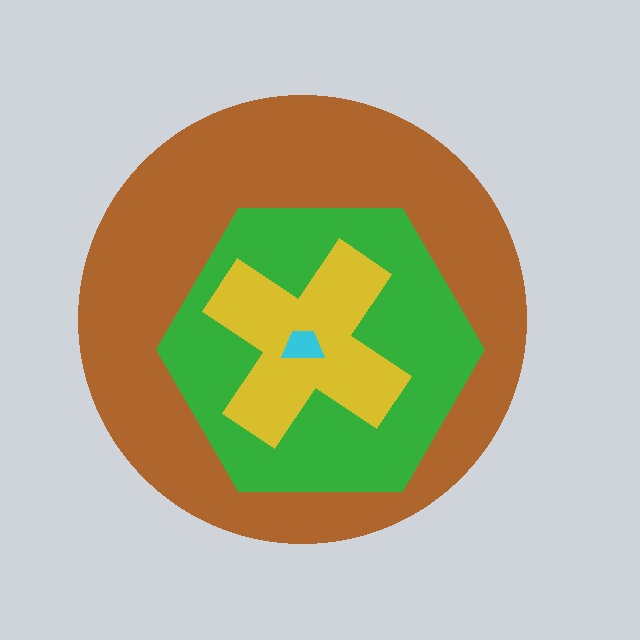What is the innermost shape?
The cyan trapezoid.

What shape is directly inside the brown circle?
The green hexagon.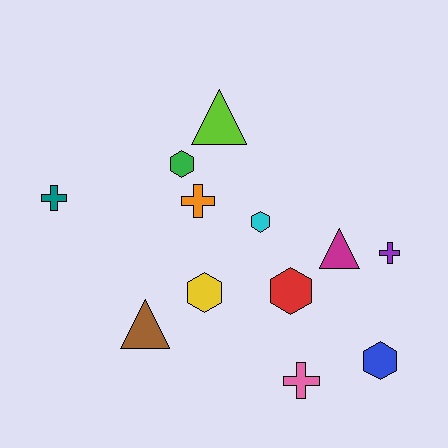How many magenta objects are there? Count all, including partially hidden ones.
There is 1 magenta object.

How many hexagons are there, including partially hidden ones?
There are 5 hexagons.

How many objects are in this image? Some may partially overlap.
There are 12 objects.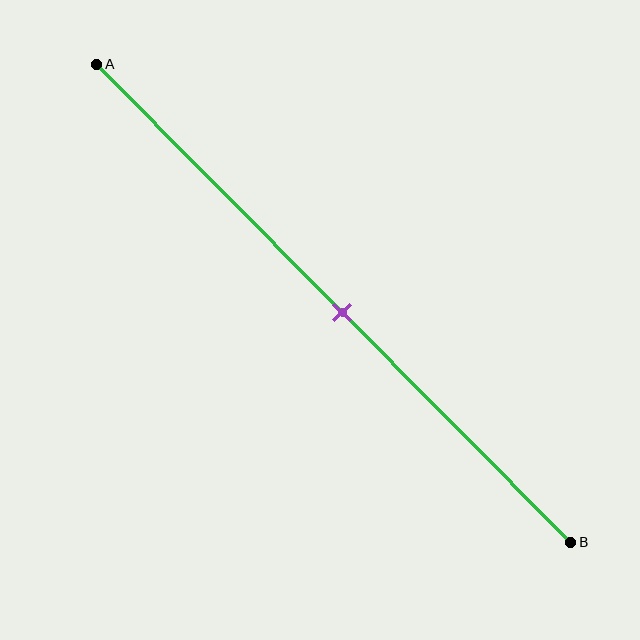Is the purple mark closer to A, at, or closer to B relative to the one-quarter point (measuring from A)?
The purple mark is closer to point B than the one-quarter point of segment AB.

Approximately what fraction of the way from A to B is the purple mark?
The purple mark is approximately 50% of the way from A to B.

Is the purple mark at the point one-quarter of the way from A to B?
No, the mark is at about 50% from A, not at the 25% one-quarter point.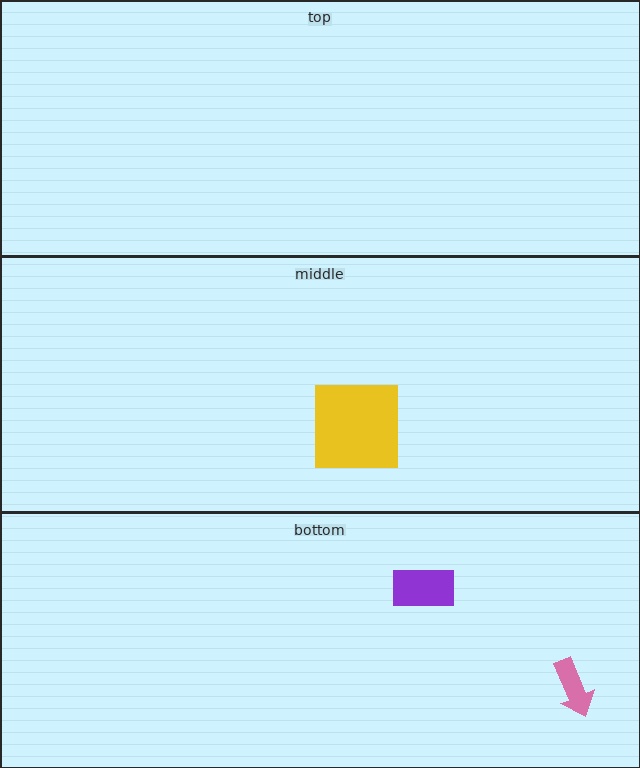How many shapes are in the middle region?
1.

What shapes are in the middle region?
The yellow square.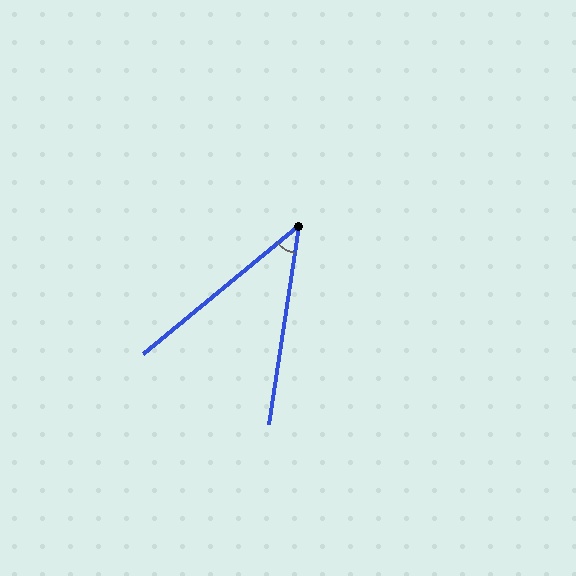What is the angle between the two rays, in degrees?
Approximately 42 degrees.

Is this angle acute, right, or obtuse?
It is acute.